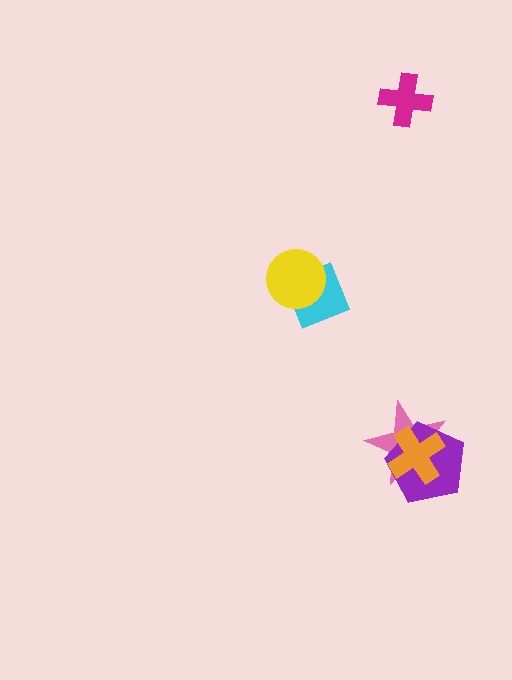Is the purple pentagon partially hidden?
Yes, it is partially covered by another shape.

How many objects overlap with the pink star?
2 objects overlap with the pink star.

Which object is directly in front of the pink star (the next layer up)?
The purple pentagon is directly in front of the pink star.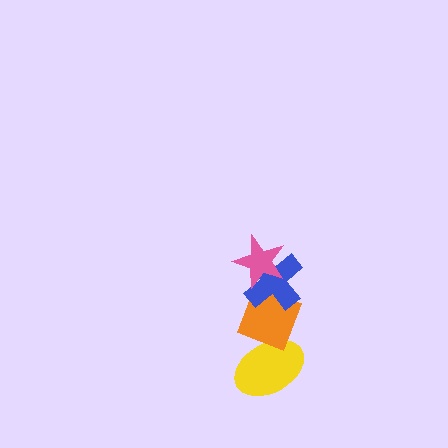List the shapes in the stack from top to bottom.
From top to bottom: the pink star, the blue cross, the orange diamond, the yellow ellipse.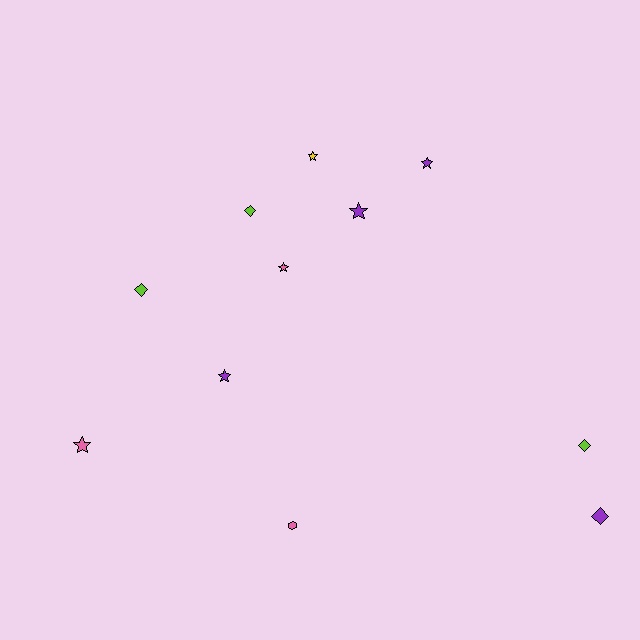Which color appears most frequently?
Purple, with 4 objects.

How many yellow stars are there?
There is 1 yellow star.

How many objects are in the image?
There are 11 objects.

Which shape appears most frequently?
Star, with 6 objects.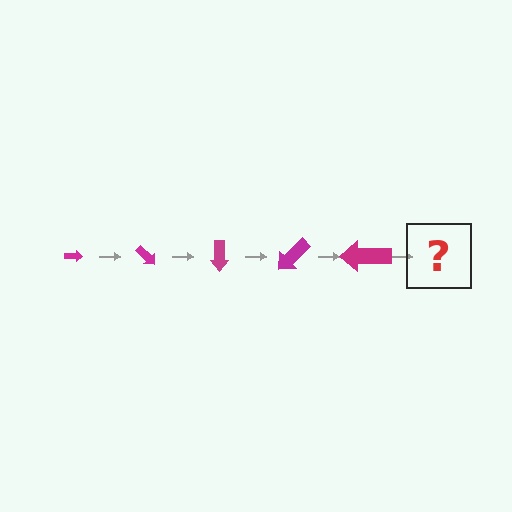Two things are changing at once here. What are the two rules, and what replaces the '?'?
The two rules are that the arrow grows larger each step and it rotates 45 degrees each step. The '?' should be an arrow, larger than the previous one and rotated 225 degrees from the start.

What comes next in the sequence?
The next element should be an arrow, larger than the previous one and rotated 225 degrees from the start.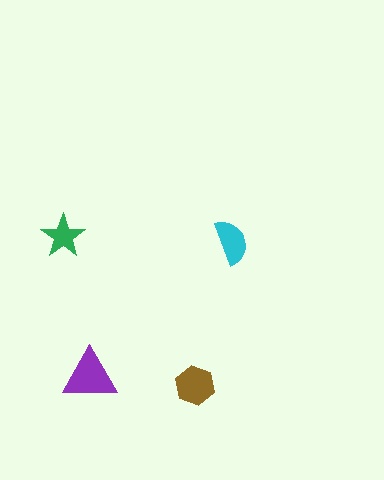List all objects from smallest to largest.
The green star, the cyan semicircle, the brown hexagon, the purple triangle.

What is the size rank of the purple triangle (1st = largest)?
1st.